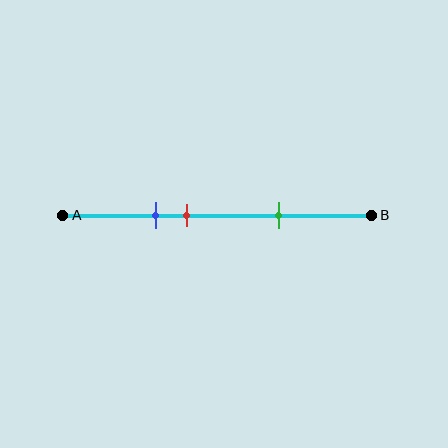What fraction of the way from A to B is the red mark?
The red mark is approximately 40% (0.4) of the way from A to B.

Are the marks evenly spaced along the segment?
No, the marks are not evenly spaced.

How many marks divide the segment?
There are 3 marks dividing the segment.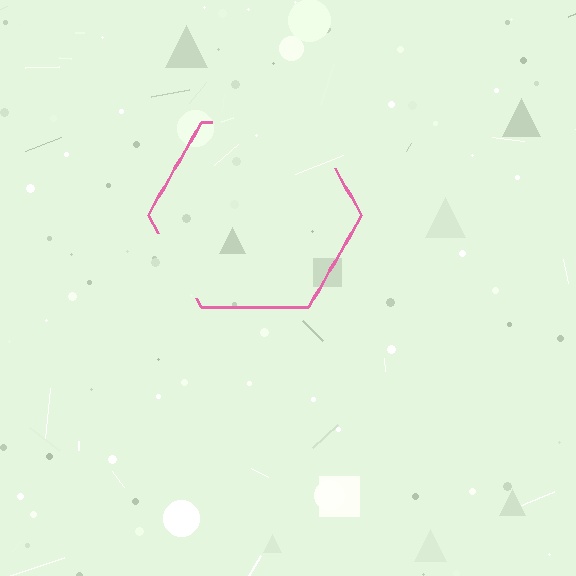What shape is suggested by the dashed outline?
The dashed outline suggests a hexagon.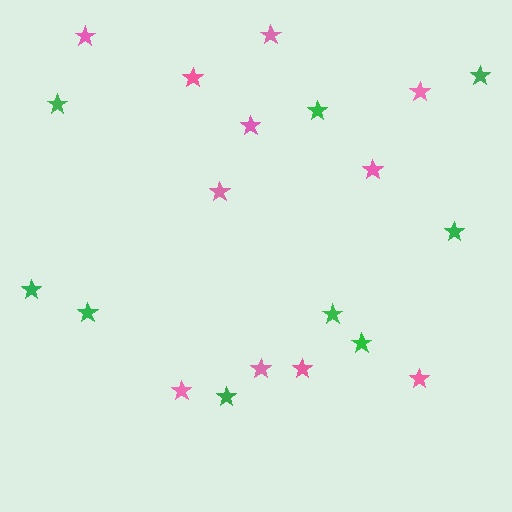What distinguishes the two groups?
There are 2 groups: one group of green stars (9) and one group of pink stars (11).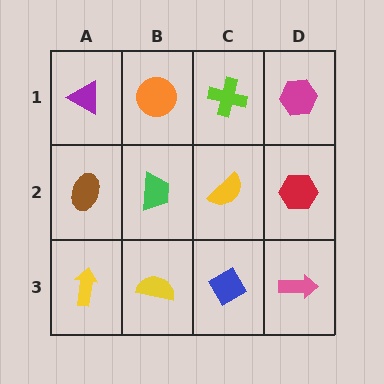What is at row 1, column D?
A magenta hexagon.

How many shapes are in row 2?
4 shapes.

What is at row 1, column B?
An orange circle.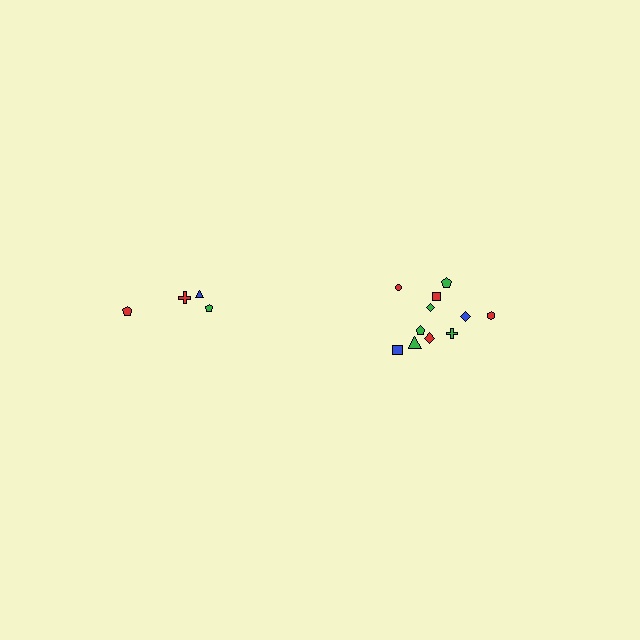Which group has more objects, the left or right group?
The right group.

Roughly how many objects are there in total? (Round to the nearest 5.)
Roughly 15 objects in total.